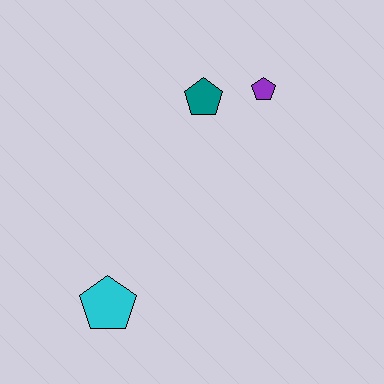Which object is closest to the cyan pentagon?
The teal pentagon is closest to the cyan pentagon.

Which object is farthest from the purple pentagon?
The cyan pentagon is farthest from the purple pentagon.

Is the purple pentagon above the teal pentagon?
Yes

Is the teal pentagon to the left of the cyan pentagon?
No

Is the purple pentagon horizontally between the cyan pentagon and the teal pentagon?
No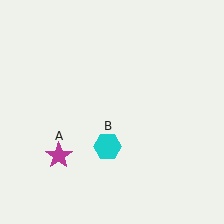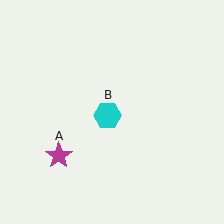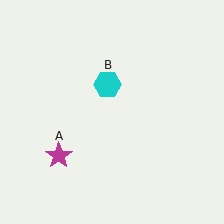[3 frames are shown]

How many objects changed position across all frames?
1 object changed position: cyan hexagon (object B).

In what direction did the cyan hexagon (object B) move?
The cyan hexagon (object B) moved up.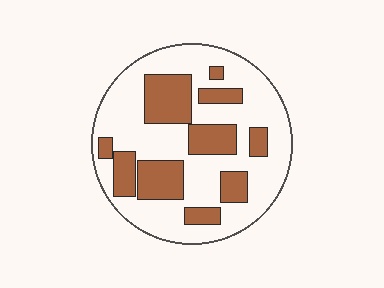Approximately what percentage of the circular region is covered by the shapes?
Approximately 30%.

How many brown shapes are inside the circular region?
10.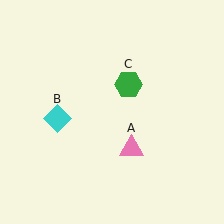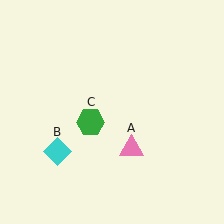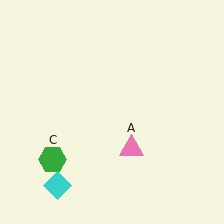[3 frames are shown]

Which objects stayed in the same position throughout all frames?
Pink triangle (object A) remained stationary.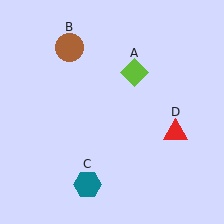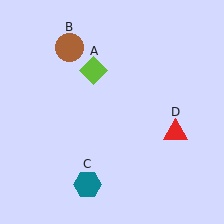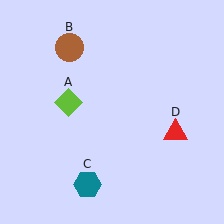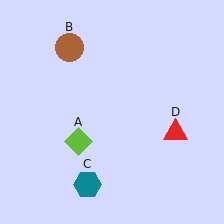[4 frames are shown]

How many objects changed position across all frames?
1 object changed position: lime diamond (object A).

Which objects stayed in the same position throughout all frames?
Brown circle (object B) and teal hexagon (object C) and red triangle (object D) remained stationary.